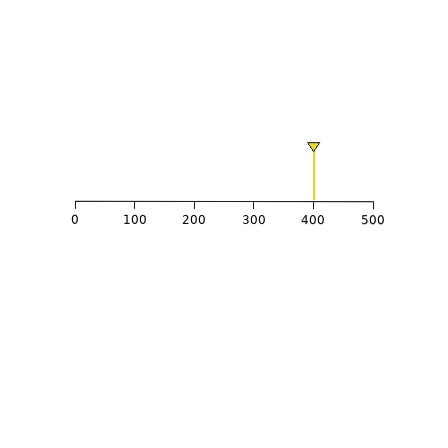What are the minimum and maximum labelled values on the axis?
The axis runs from 0 to 500.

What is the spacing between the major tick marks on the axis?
The major ticks are spaced 100 apart.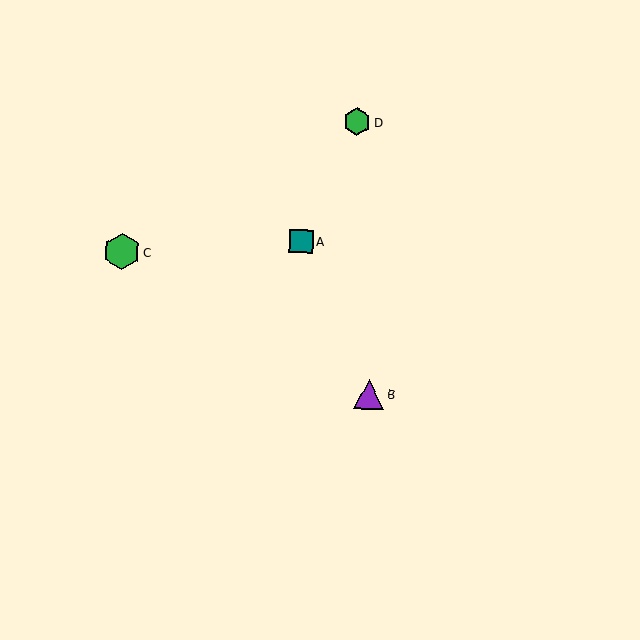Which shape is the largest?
The green hexagon (labeled C) is the largest.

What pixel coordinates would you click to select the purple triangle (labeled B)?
Click at (369, 394) to select the purple triangle B.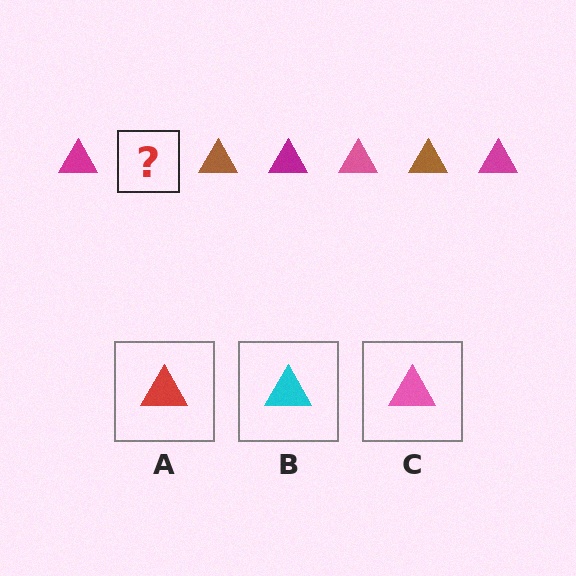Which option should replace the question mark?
Option C.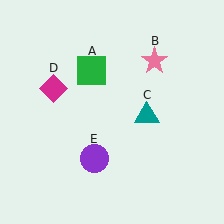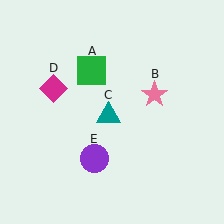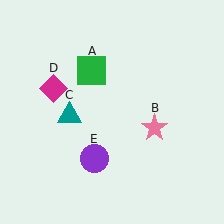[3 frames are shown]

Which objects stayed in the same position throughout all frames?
Green square (object A) and magenta diamond (object D) and purple circle (object E) remained stationary.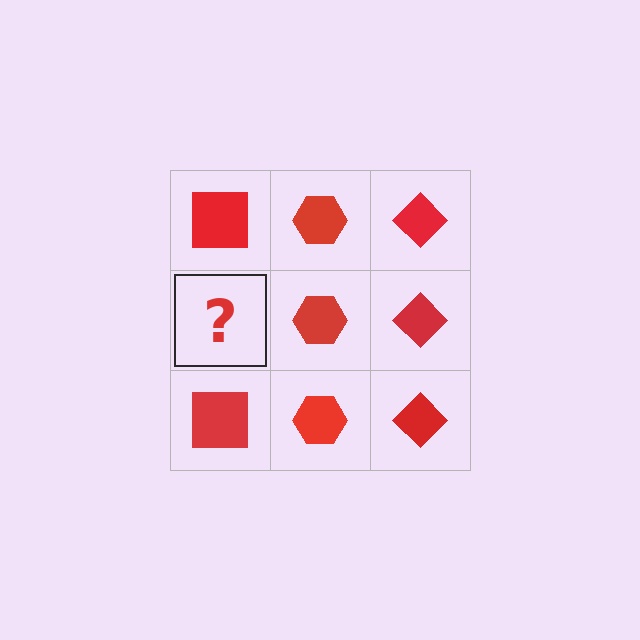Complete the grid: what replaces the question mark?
The question mark should be replaced with a red square.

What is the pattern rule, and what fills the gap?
The rule is that each column has a consistent shape. The gap should be filled with a red square.